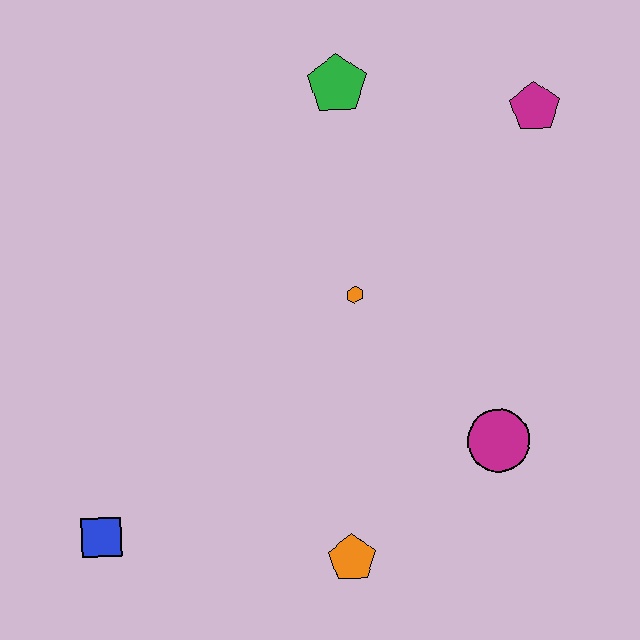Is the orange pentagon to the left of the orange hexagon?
Yes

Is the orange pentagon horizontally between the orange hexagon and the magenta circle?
No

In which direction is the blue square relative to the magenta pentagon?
The blue square is to the left of the magenta pentagon.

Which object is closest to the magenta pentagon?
The green pentagon is closest to the magenta pentagon.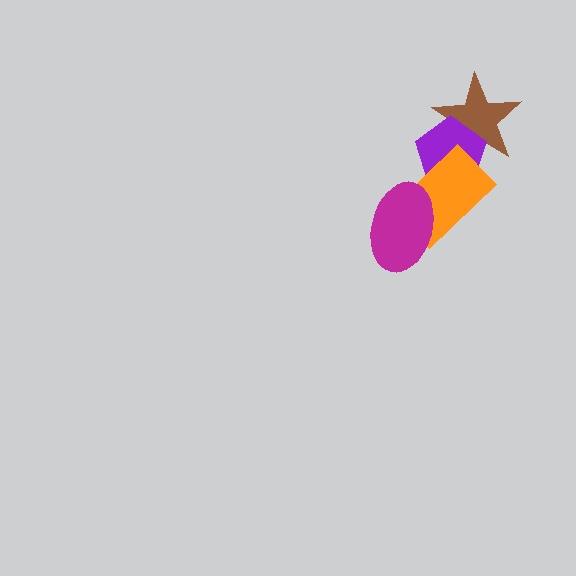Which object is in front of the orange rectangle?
The magenta ellipse is in front of the orange rectangle.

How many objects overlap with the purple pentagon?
2 objects overlap with the purple pentagon.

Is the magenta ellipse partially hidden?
No, no other shape covers it.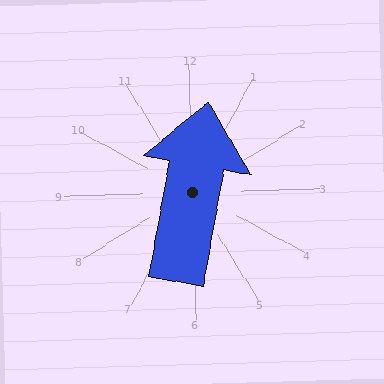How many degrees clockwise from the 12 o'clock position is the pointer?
Approximately 12 degrees.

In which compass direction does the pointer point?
North.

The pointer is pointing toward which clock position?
Roughly 12 o'clock.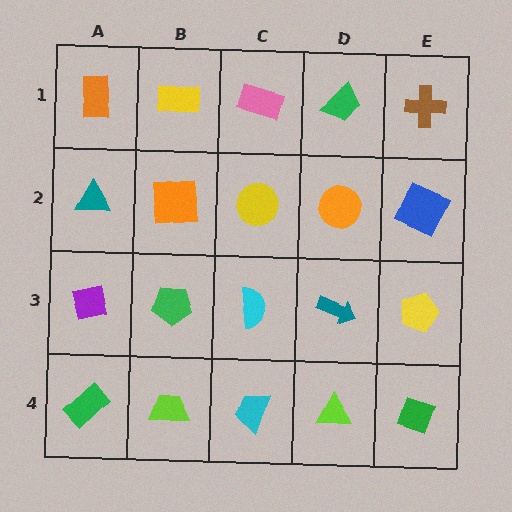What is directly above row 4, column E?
A yellow pentagon.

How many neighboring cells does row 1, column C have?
3.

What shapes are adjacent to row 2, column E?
A brown cross (row 1, column E), a yellow pentagon (row 3, column E), an orange circle (row 2, column D).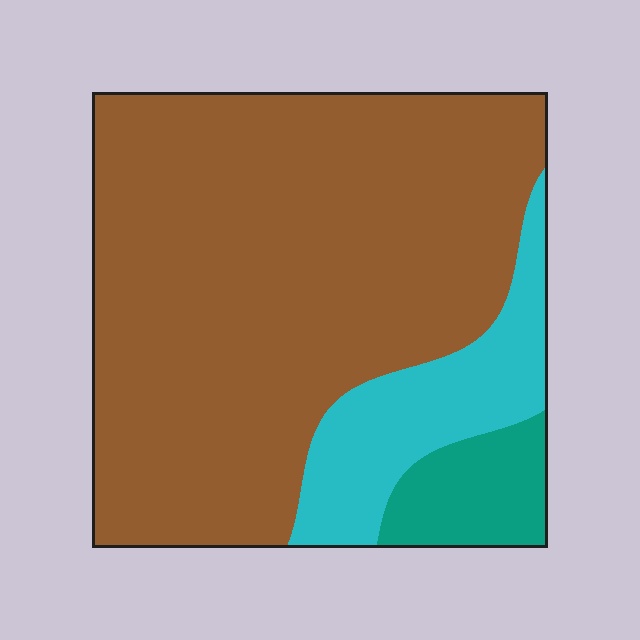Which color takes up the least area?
Teal, at roughly 10%.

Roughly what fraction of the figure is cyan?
Cyan takes up about one sixth (1/6) of the figure.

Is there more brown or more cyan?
Brown.